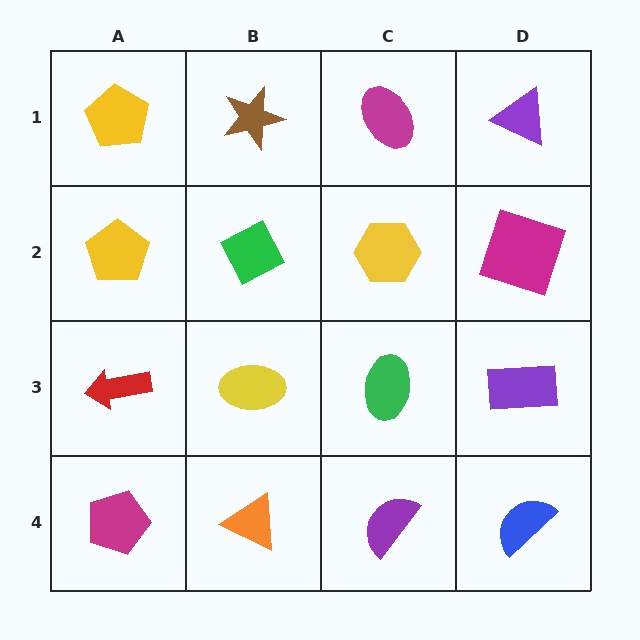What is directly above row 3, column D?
A magenta square.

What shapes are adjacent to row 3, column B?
A green diamond (row 2, column B), an orange triangle (row 4, column B), a red arrow (row 3, column A), a green ellipse (row 3, column C).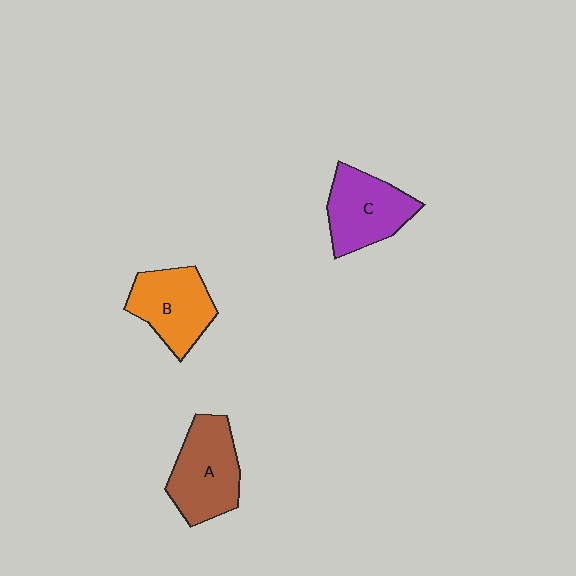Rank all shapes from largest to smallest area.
From largest to smallest: A (brown), C (purple), B (orange).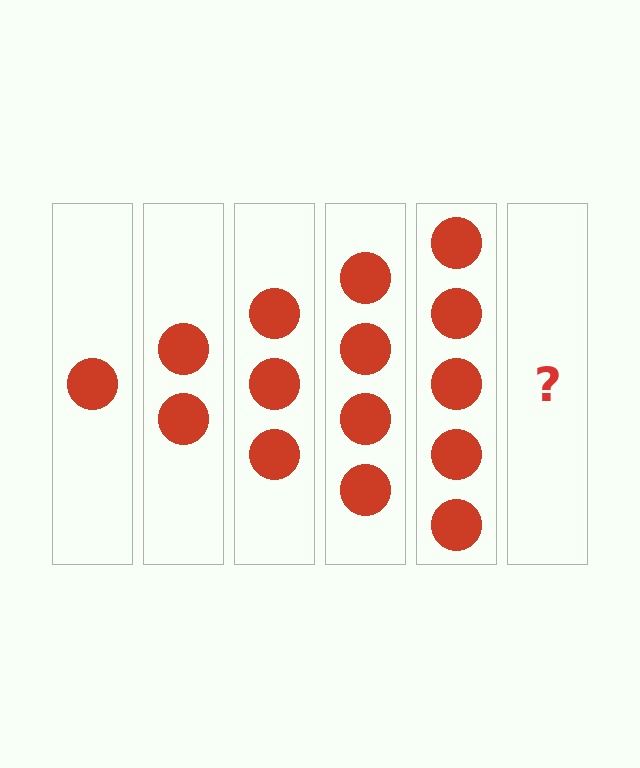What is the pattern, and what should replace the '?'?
The pattern is that each step adds one more circle. The '?' should be 6 circles.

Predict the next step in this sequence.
The next step is 6 circles.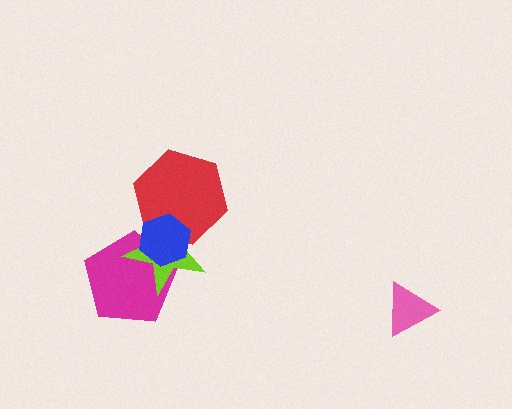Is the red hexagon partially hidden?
Yes, it is partially covered by another shape.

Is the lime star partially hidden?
Yes, it is partially covered by another shape.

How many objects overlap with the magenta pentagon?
2 objects overlap with the magenta pentagon.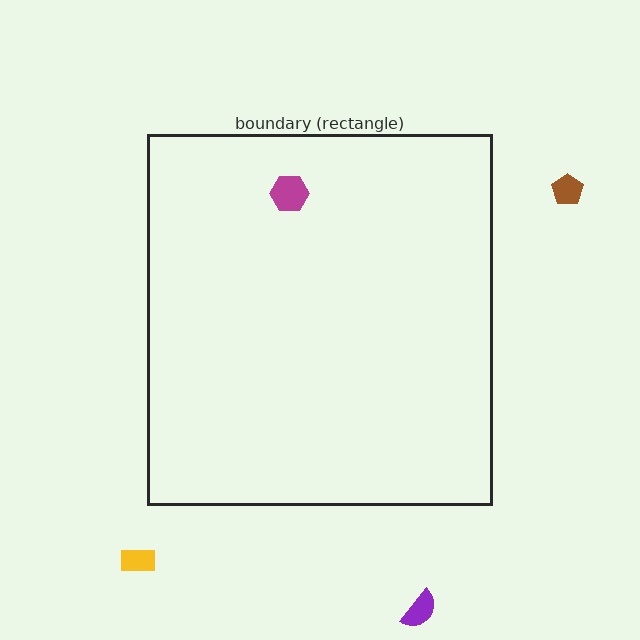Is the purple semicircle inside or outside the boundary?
Outside.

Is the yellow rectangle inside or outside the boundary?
Outside.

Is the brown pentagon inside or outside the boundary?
Outside.